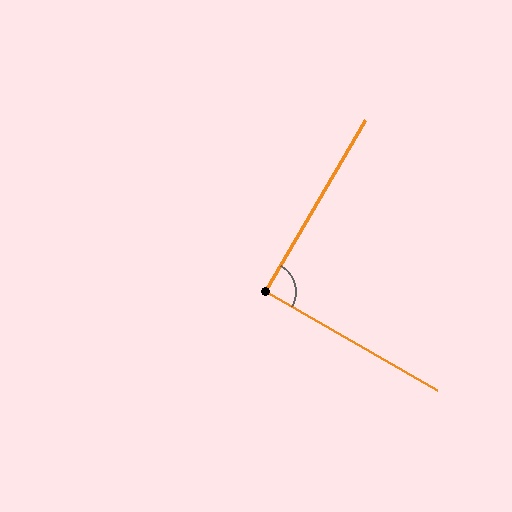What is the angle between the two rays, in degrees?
Approximately 90 degrees.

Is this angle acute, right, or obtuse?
It is approximately a right angle.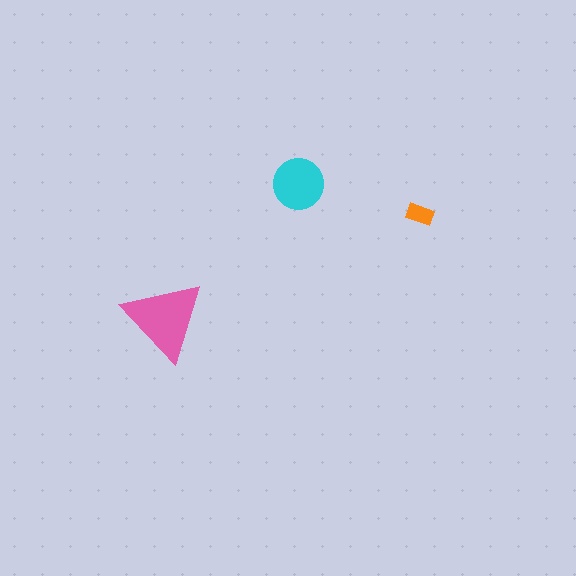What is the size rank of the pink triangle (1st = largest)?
1st.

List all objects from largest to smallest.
The pink triangle, the cyan circle, the orange rectangle.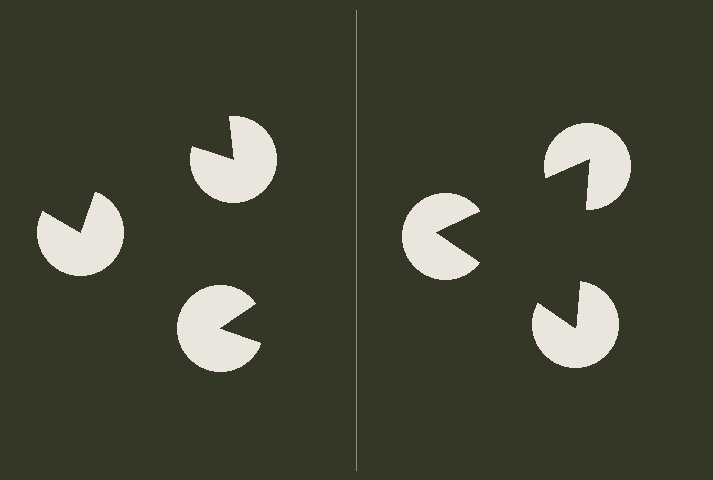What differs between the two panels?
The pac-man discs are positioned identically on both sides; only the wedge orientations differ. On the right they align to a triangle; on the left they are misaligned.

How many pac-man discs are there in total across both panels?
6 — 3 on each side.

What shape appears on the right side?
An illusory triangle.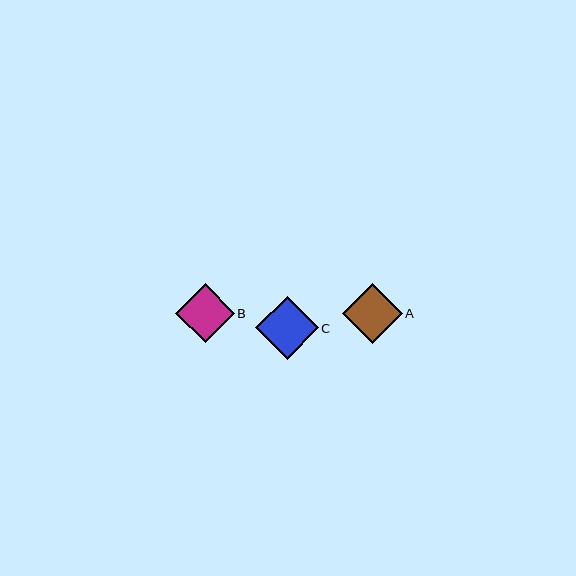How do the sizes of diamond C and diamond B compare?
Diamond C and diamond B are approximately the same size.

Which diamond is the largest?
Diamond C is the largest with a size of approximately 63 pixels.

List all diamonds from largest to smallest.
From largest to smallest: C, A, B.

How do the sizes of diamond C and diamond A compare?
Diamond C and diamond A are approximately the same size.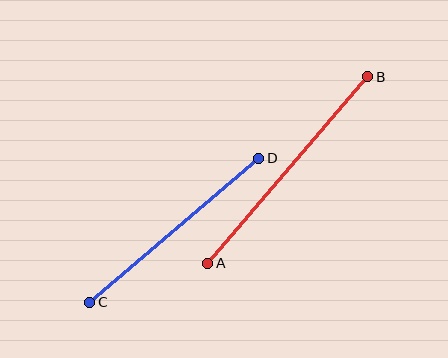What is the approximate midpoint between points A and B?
The midpoint is at approximately (288, 170) pixels.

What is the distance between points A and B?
The distance is approximately 246 pixels.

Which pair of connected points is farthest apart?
Points A and B are farthest apart.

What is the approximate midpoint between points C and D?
The midpoint is at approximately (174, 230) pixels.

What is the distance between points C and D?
The distance is approximately 222 pixels.